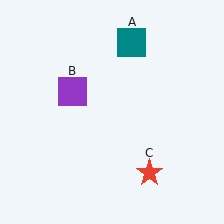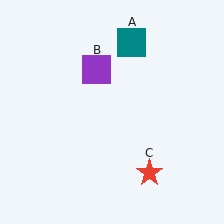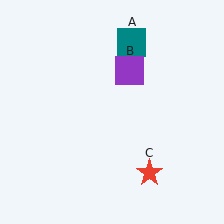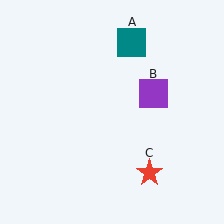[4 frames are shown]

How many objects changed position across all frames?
1 object changed position: purple square (object B).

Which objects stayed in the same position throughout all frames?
Teal square (object A) and red star (object C) remained stationary.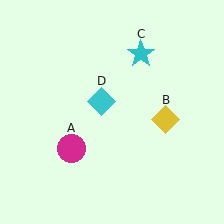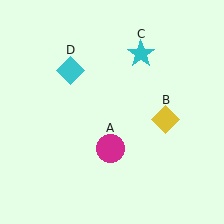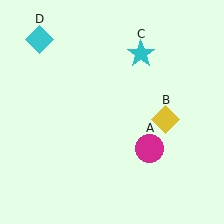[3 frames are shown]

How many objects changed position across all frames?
2 objects changed position: magenta circle (object A), cyan diamond (object D).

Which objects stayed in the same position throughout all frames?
Yellow diamond (object B) and cyan star (object C) remained stationary.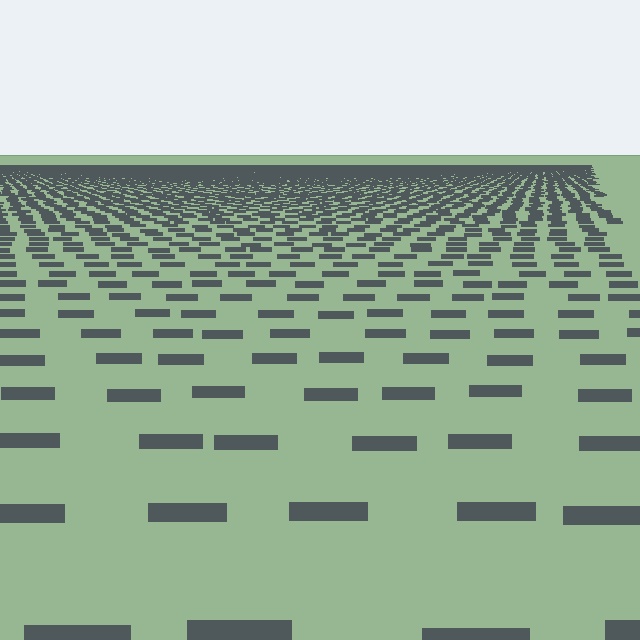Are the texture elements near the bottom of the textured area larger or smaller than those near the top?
Larger. Near the bottom, elements are closer to the viewer and appear at a bigger on-screen size.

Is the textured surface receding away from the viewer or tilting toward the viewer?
The surface is receding away from the viewer. Texture elements get smaller and denser toward the top.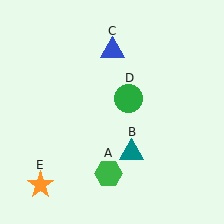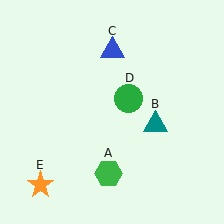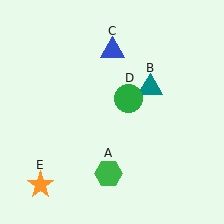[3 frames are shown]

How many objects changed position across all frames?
1 object changed position: teal triangle (object B).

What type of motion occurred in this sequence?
The teal triangle (object B) rotated counterclockwise around the center of the scene.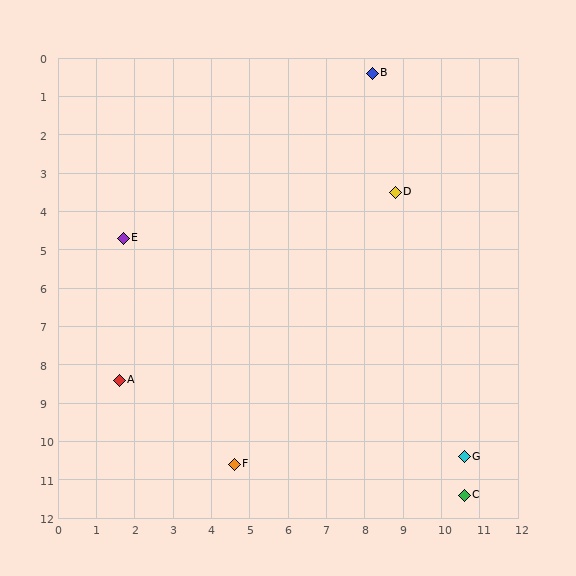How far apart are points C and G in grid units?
Points C and G are about 1.0 grid units apart.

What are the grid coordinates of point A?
Point A is at approximately (1.6, 8.4).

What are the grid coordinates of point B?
Point B is at approximately (8.2, 0.4).